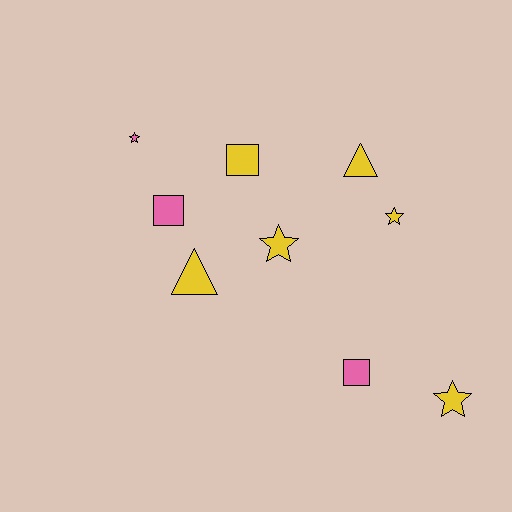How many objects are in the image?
There are 9 objects.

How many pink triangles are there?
There are no pink triangles.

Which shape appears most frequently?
Star, with 4 objects.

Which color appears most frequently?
Yellow, with 6 objects.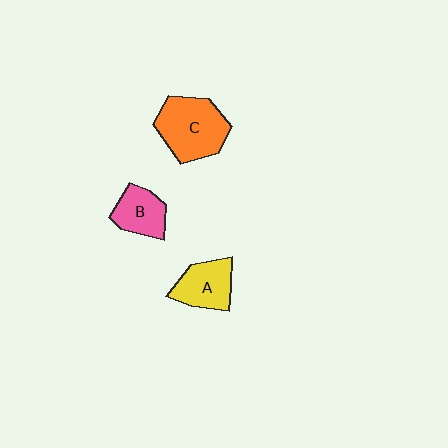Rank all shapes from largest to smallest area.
From largest to smallest: C (orange), A (yellow), B (pink).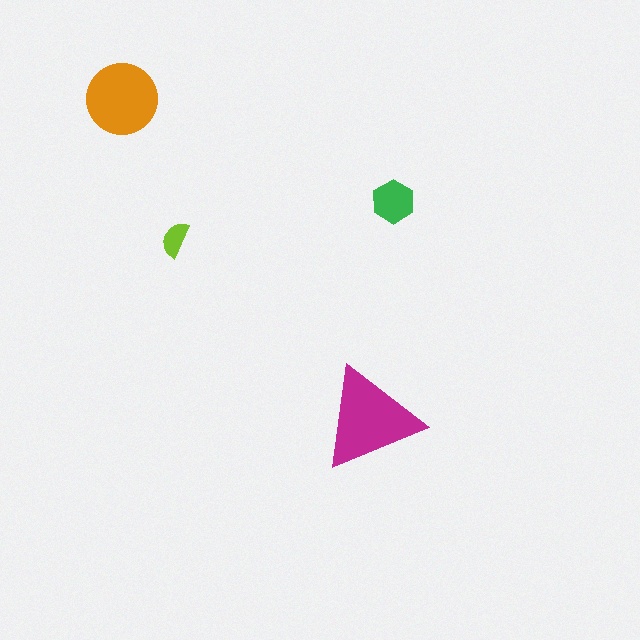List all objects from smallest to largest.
The lime semicircle, the green hexagon, the orange circle, the magenta triangle.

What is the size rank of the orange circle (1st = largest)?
2nd.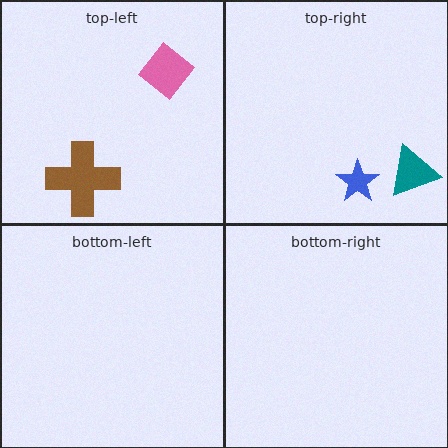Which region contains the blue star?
The top-right region.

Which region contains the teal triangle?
The top-right region.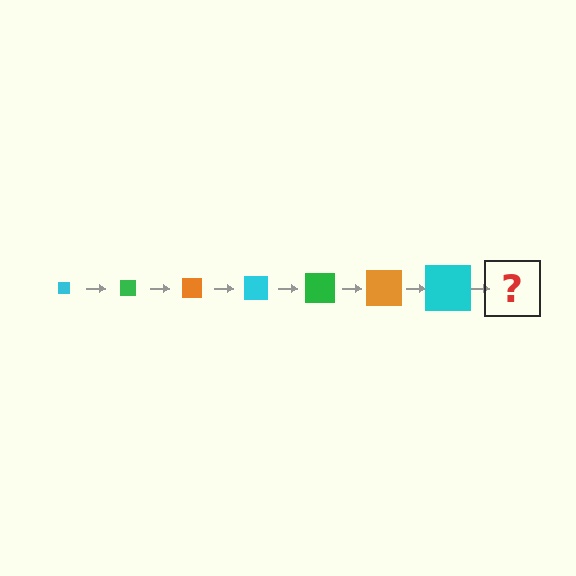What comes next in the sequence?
The next element should be a green square, larger than the previous one.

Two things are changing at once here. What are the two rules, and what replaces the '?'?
The two rules are that the square grows larger each step and the color cycles through cyan, green, and orange. The '?' should be a green square, larger than the previous one.